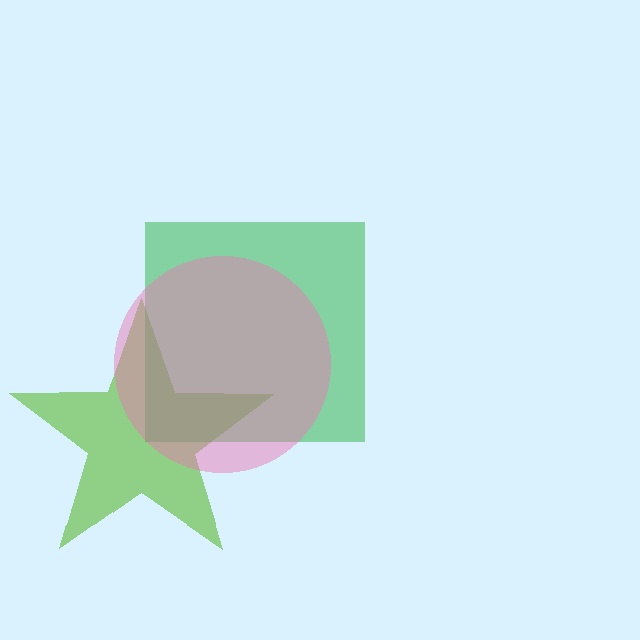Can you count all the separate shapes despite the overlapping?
Yes, there are 3 separate shapes.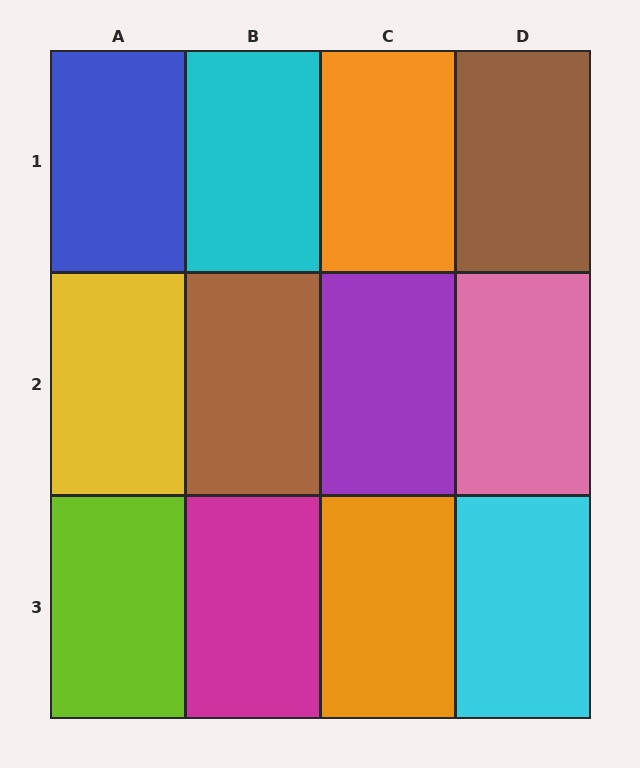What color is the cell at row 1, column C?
Orange.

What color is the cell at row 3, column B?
Magenta.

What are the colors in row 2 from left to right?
Yellow, brown, purple, pink.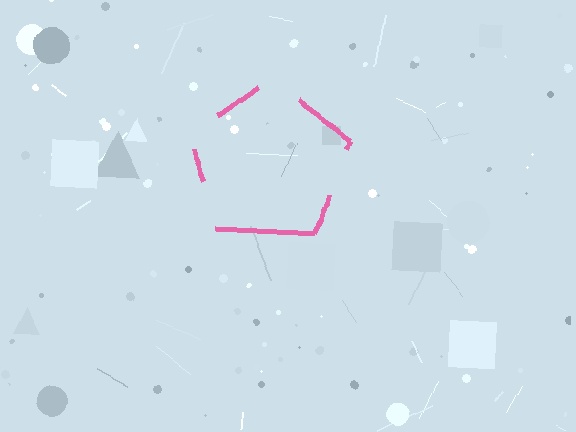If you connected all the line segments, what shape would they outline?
They would outline a pentagon.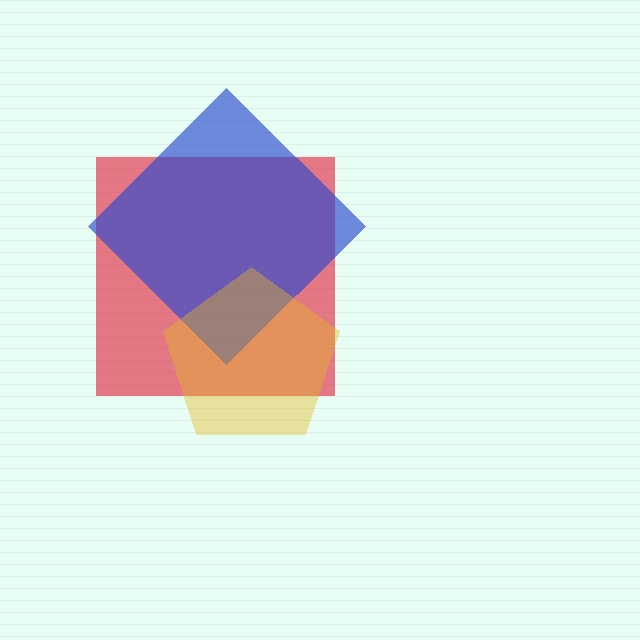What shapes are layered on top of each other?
The layered shapes are: a red square, a blue diamond, a yellow pentagon.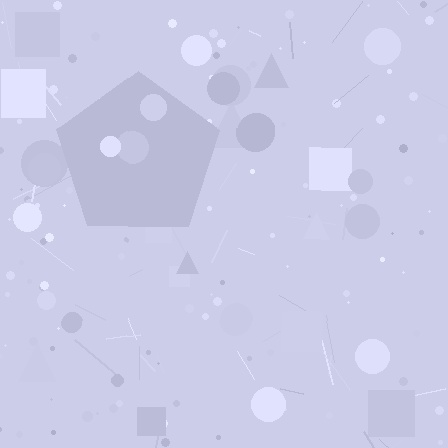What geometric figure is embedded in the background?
A pentagon is embedded in the background.